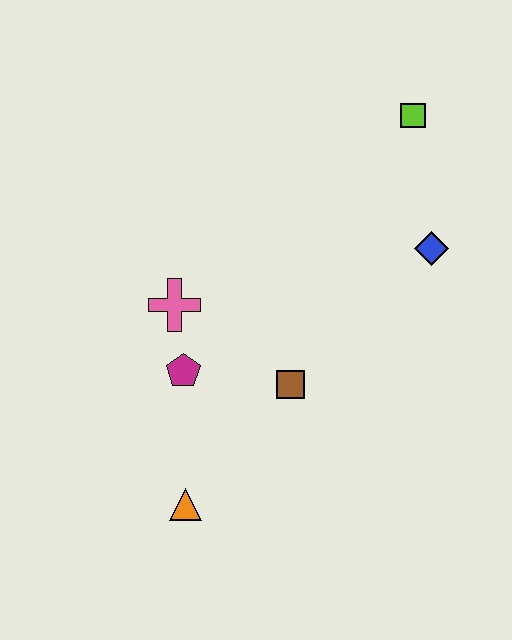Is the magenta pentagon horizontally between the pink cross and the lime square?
Yes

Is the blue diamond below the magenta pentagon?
No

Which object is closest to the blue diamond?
The lime square is closest to the blue diamond.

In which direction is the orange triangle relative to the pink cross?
The orange triangle is below the pink cross.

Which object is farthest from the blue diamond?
The orange triangle is farthest from the blue diamond.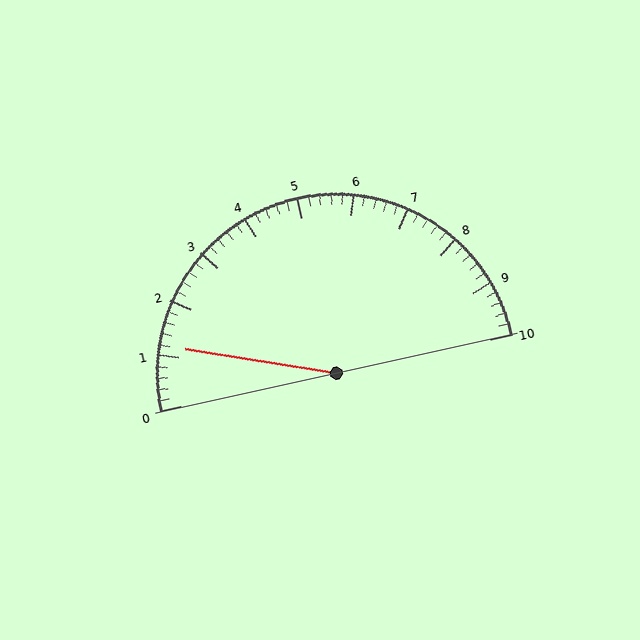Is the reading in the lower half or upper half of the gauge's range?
The reading is in the lower half of the range (0 to 10).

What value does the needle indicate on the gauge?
The needle indicates approximately 1.2.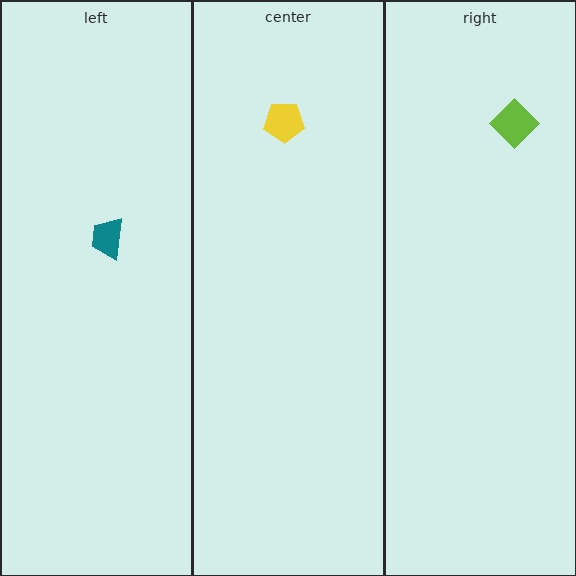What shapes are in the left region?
The teal trapezoid.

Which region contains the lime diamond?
The right region.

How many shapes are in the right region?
1.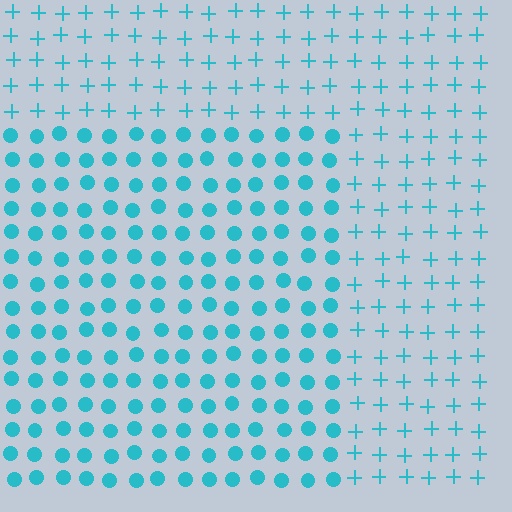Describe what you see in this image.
The image is filled with small cyan elements arranged in a uniform grid. A rectangle-shaped region contains circles, while the surrounding area contains plus signs. The boundary is defined purely by the change in element shape.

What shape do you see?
I see a rectangle.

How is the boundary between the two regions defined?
The boundary is defined by a change in element shape: circles inside vs. plus signs outside. All elements share the same color and spacing.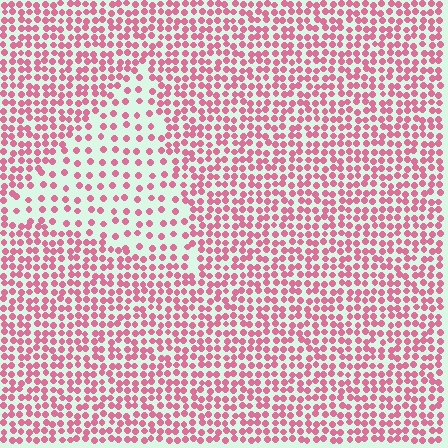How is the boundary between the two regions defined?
The boundary is defined by a change in element density (approximately 2.1x ratio). All elements are the same color, size, and shape.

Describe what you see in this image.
The image contains small pink elements arranged at two different densities. A triangle-shaped region is visible where the elements are less densely packed than the surrounding area.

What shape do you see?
I see a triangle.